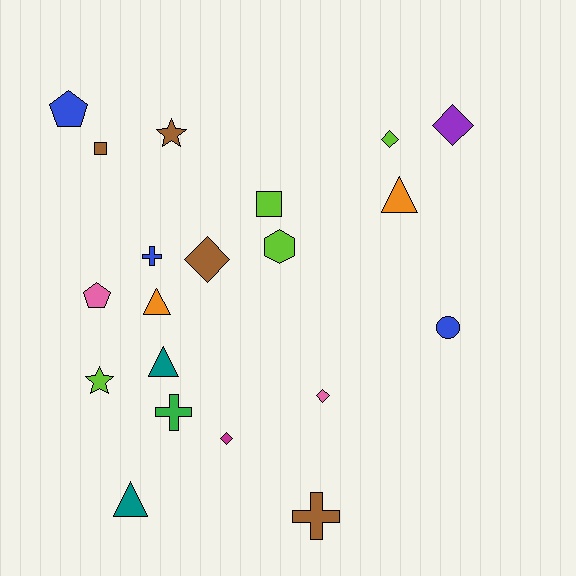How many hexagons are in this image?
There is 1 hexagon.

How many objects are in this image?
There are 20 objects.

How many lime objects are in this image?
There are 4 lime objects.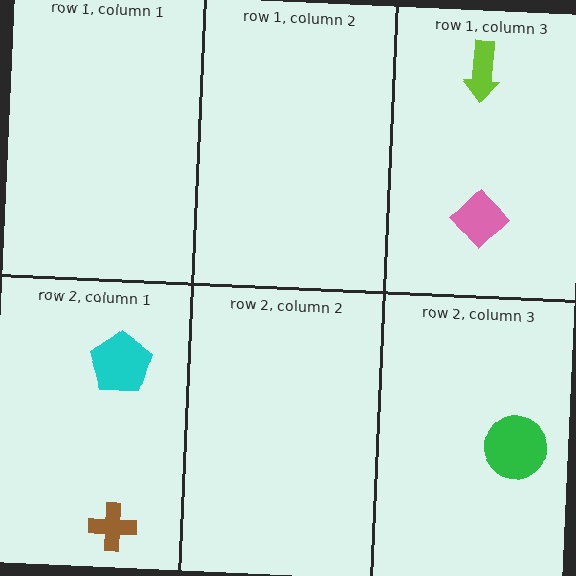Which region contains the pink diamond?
The row 1, column 3 region.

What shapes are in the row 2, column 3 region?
The green circle.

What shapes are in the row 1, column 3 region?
The lime arrow, the pink diamond.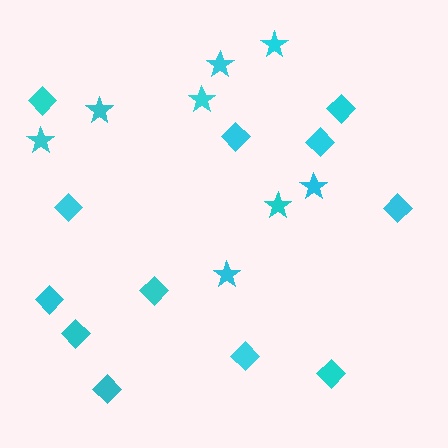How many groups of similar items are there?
There are 2 groups: one group of stars (8) and one group of diamonds (12).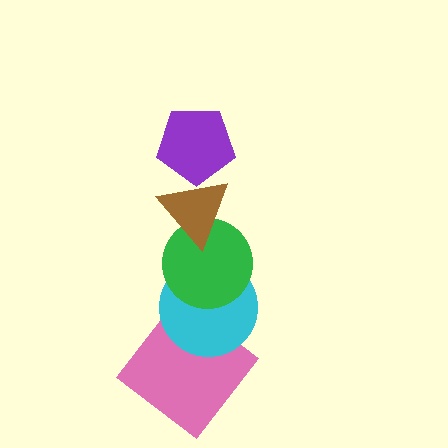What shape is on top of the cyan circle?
The green circle is on top of the cyan circle.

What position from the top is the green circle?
The green circle is 3rd from the top.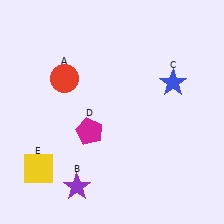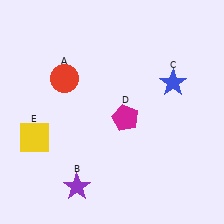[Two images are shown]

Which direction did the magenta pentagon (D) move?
The magenta pentagon (D) moved right.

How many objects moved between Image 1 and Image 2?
2 objects moved between the two images.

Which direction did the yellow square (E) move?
The yellow square (E) moved up.